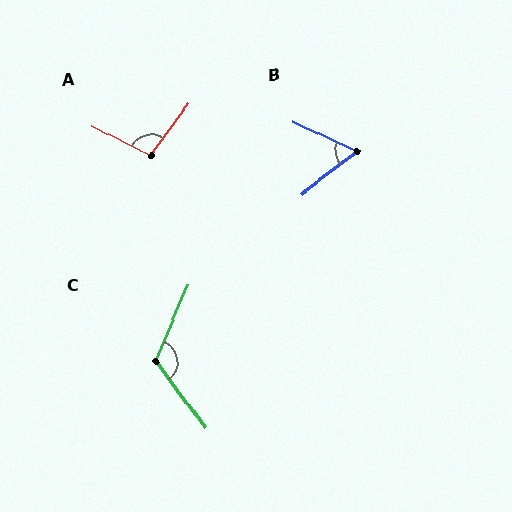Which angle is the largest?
C, at approximately 121 degrees.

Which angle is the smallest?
B, at approximately 63 degrees.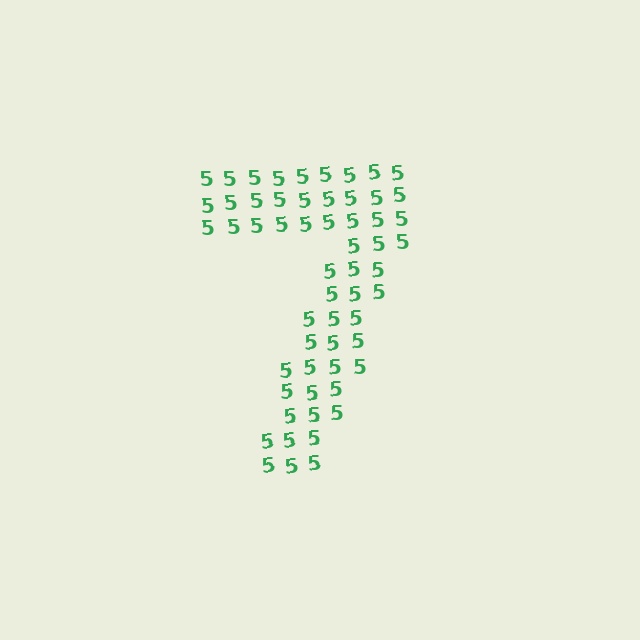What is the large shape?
The large shape is the digit 7.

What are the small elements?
The small elements are digit 5's.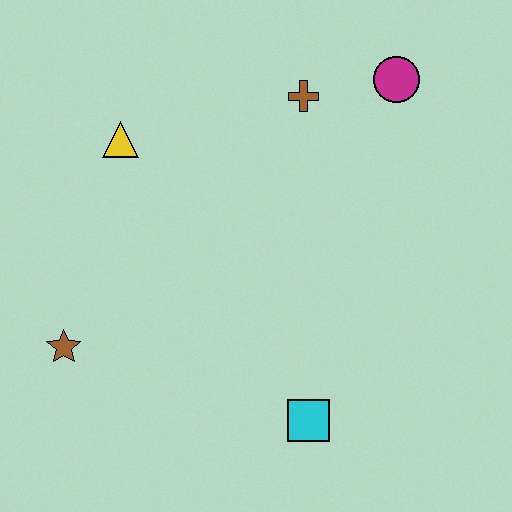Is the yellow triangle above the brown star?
Yes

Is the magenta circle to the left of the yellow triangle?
No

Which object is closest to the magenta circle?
The brown cross is closest to the magenta circle.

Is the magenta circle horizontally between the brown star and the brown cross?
No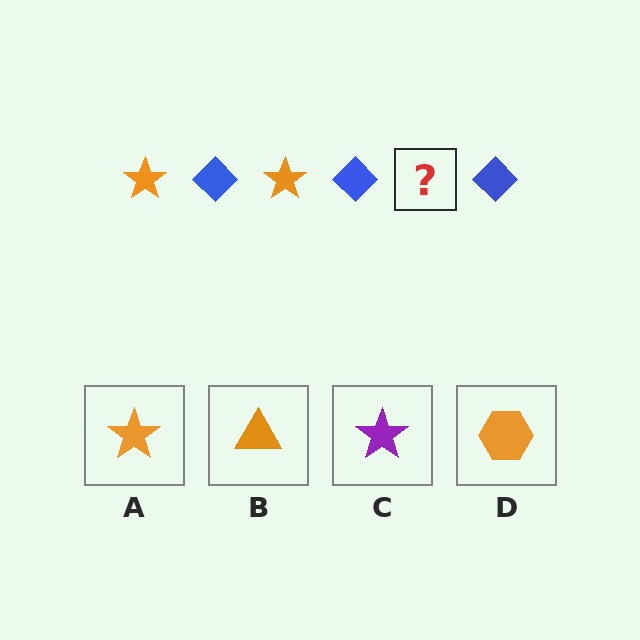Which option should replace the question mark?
Option A.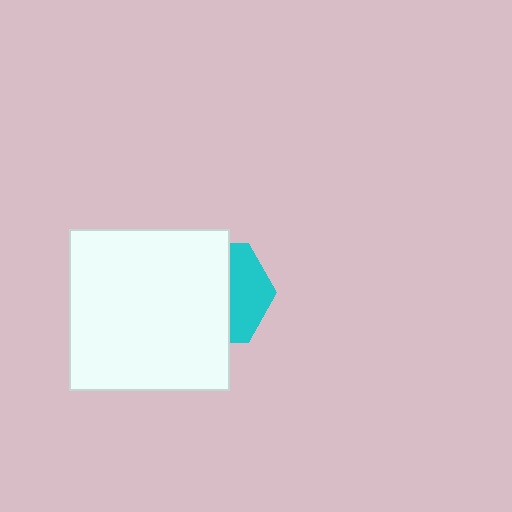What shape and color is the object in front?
The object in front is a white square.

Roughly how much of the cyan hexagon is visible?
A small part of it is visible (roughly 39%).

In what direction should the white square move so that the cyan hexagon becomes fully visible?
The white square should move left. That is the shortest direction to clear the overlap and leave the cyan hexagon fully visible.